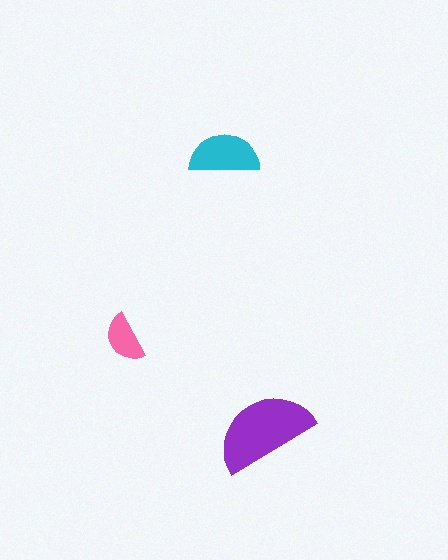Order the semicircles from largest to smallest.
the purple one, the cyan one, the pink one.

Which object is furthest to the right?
The purple semicircle is rightmost.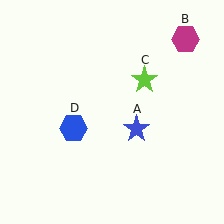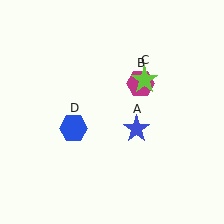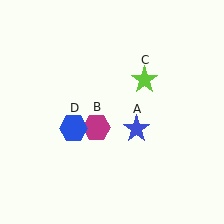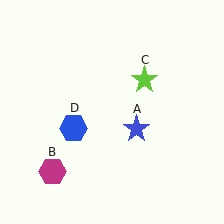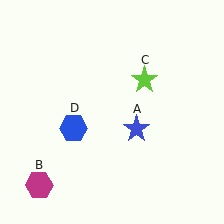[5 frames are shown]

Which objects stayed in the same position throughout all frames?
Blue star (object A) and lime star (object C) and blue hexagon (object D) remained stationary.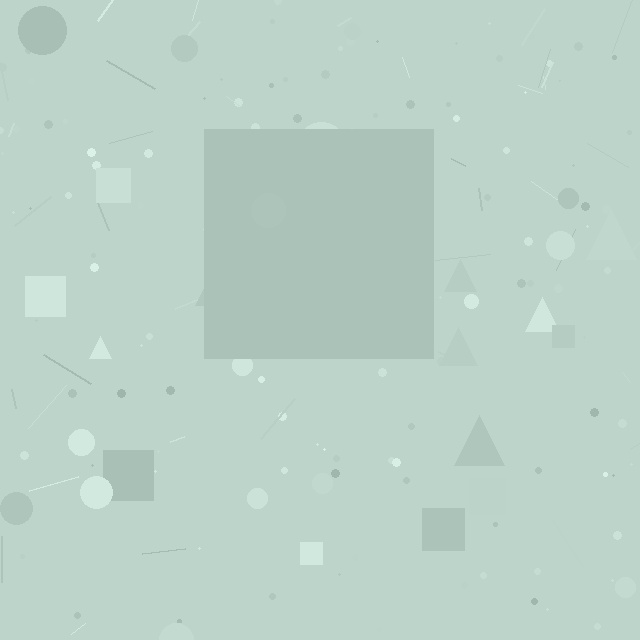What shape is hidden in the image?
A square is hidden in the image.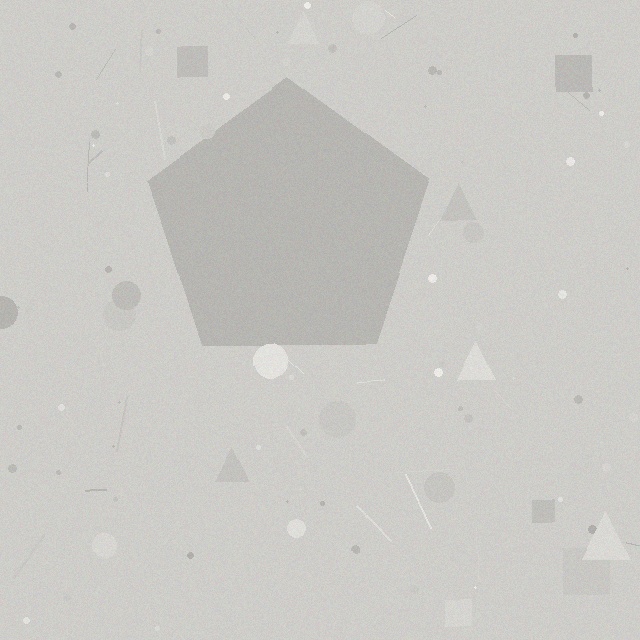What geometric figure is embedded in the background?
A pentagon is embedded in the background.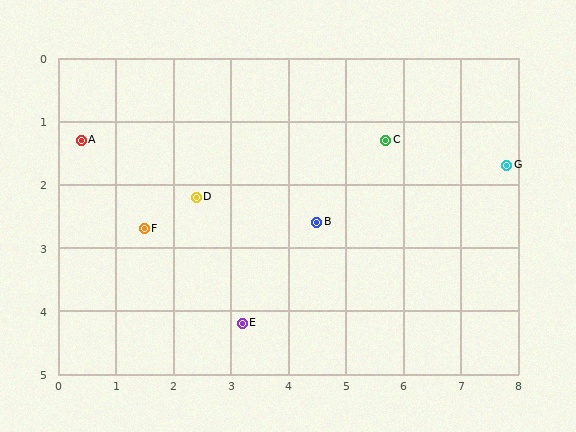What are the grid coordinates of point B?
Point B is at approximately (4.5, 2.6).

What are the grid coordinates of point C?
Point C is at approximately (5.7, 1.3).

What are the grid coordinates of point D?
Point D is at approximately (2.4, 2.2).